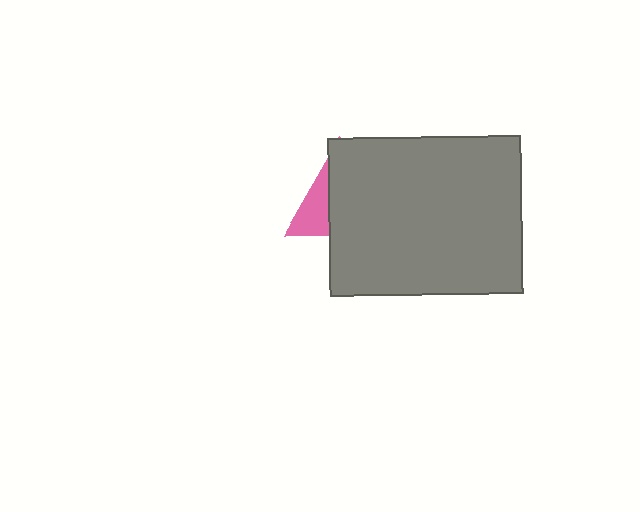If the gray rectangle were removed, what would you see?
You would see the complete pink triangle.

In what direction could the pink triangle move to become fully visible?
The pink triangle could move left. That would shift it out from behind the gray rectangle entirely.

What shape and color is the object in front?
The object in front is a gray rectangle.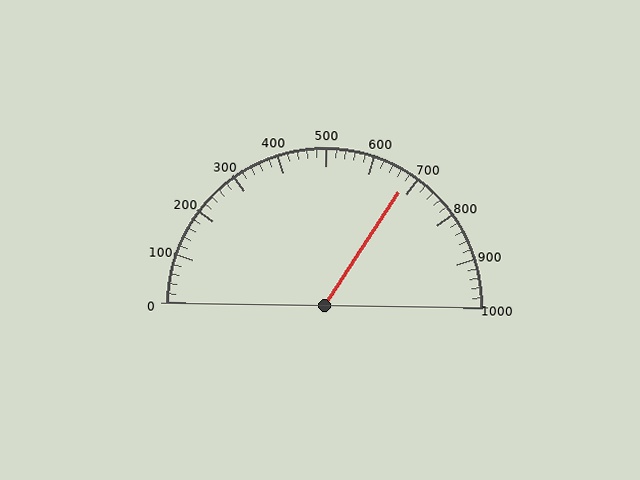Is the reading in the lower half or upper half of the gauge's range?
The reading is in the upper half of the range (0 to 1000).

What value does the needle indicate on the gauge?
The needle indicates approximately 680.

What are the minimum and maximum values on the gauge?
The gauge ranges from 0 to 1000.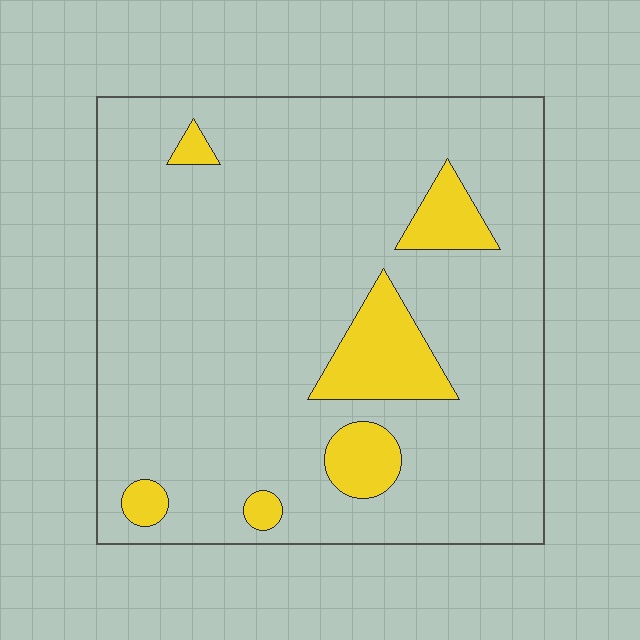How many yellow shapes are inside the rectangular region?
6.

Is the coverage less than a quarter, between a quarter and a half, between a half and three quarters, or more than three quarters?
Less than a quarter.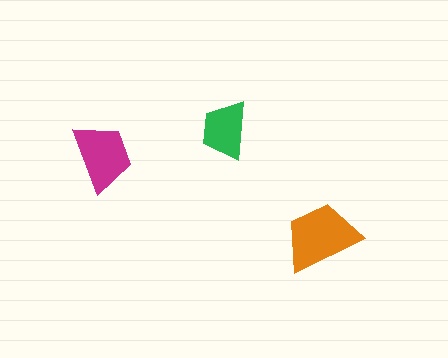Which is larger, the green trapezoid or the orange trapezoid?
The orange one.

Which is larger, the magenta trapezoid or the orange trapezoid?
The orange one.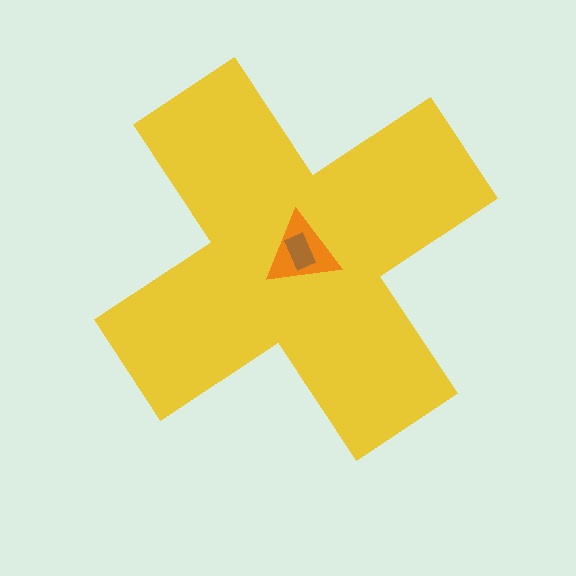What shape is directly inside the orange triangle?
The brown rectangle.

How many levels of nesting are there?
3.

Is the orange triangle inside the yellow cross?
Yes.